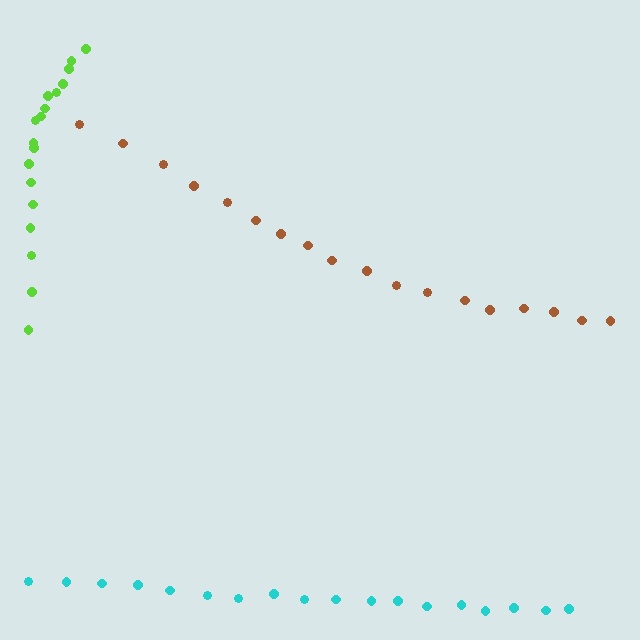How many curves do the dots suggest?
There are 3 distinct paths.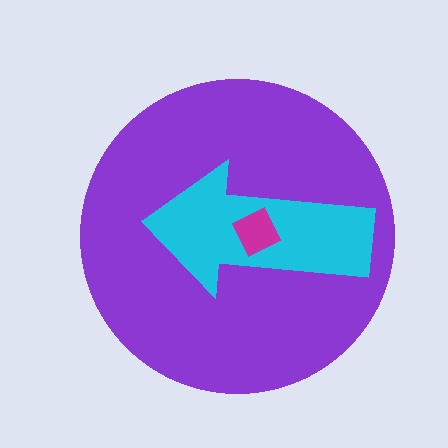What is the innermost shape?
The magenta square.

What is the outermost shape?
The purple circle.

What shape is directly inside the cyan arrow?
The magenta square.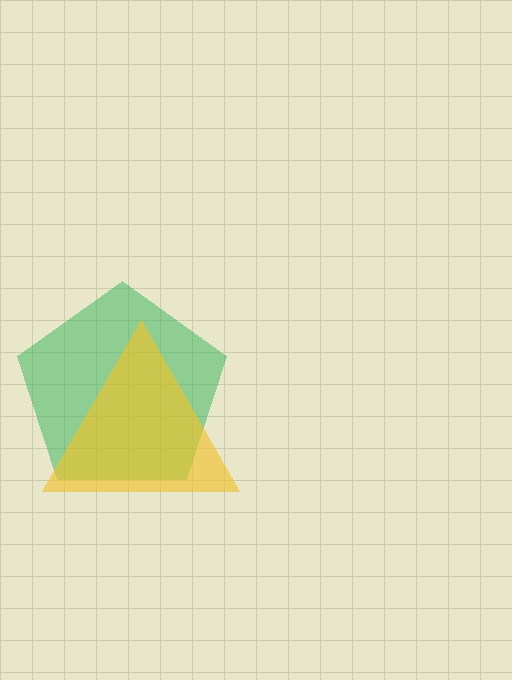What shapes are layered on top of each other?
The layered shapes are: a green pentagon, a yellow triangle.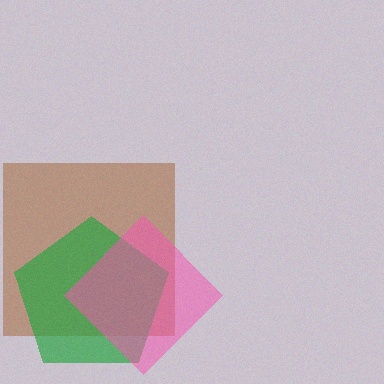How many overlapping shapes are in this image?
There are 3 overlapping shapes in the image.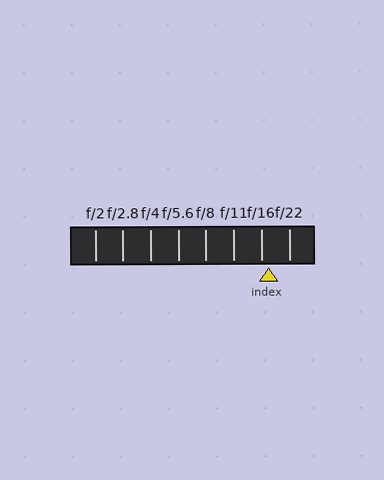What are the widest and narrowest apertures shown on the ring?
The widest aperture shown is f/2 and the narrowest is f/22.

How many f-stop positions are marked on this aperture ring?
There are 8 f-stop positions marked.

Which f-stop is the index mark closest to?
The index mark is closest to f/16.